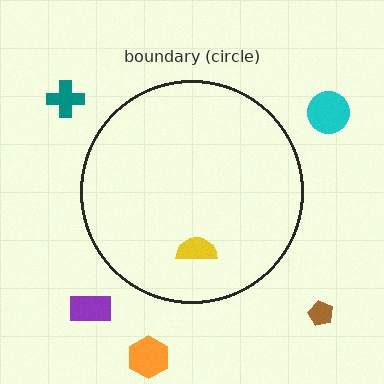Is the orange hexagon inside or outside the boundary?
Outside.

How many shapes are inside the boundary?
1 inside, 6 outside.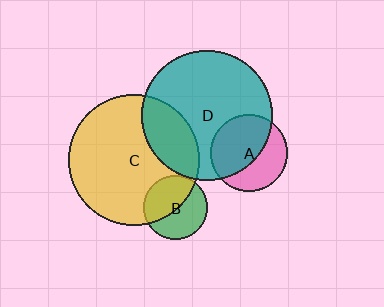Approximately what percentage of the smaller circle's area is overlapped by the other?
Approximately 60%.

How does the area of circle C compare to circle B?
Approximately 4.2 times.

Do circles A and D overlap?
Yes.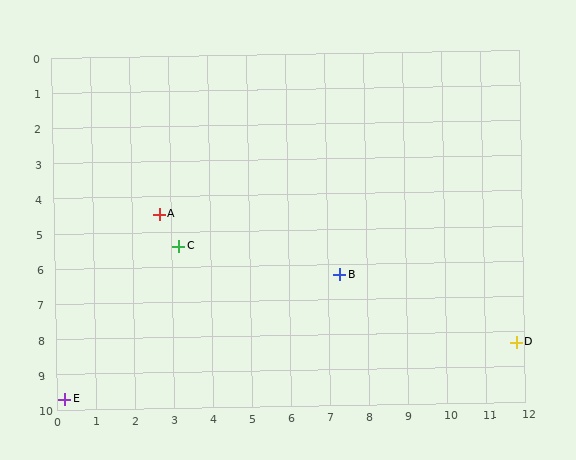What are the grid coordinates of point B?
Point B is at approximately (7.3, 6.3).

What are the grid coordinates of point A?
Point A is at approximately (2.7, 4.5).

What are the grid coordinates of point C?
Point C is at approximately (3.2, 5.4).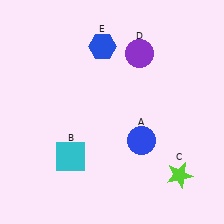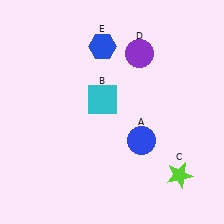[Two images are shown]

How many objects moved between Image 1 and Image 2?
1 object moved between the two images.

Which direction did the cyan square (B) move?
The cyan square (B) moved up.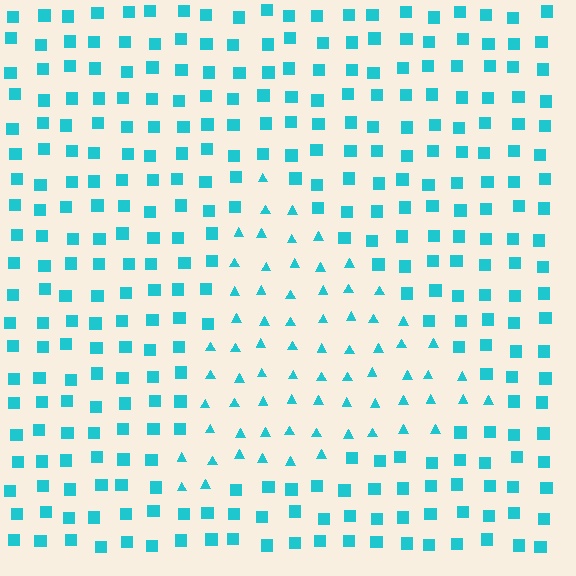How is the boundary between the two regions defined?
The boundary is defined by a change in element shape: triangles inside vs. squares outside. All elements share the same color and spacing.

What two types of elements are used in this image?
The image uses triangles inside the triangle region and squares outside it.